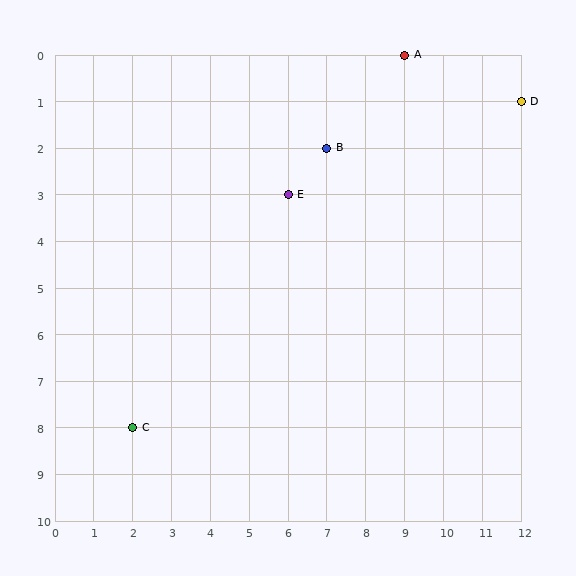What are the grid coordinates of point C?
Point C is at grid coordinates (2, 8).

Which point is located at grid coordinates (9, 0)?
Point A is at (9, 0).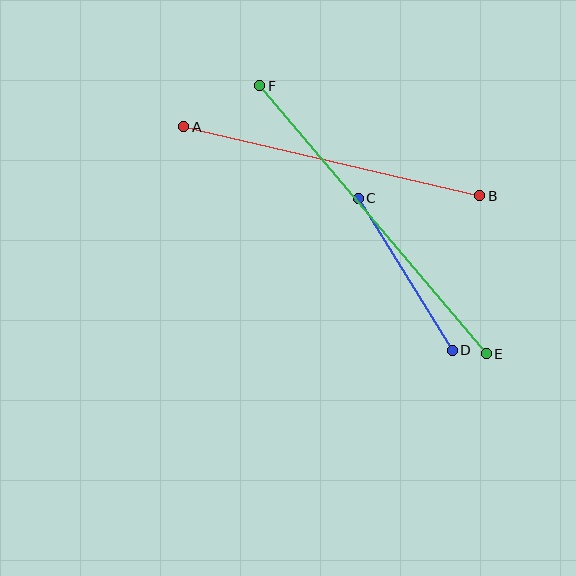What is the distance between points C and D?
The distance is approximately 179 pixels.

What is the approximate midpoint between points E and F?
The midpoint is at approximately (373, 220) pixels.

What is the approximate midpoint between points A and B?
The midpoint is at approximately (332, 161) pixels.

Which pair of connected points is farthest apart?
Points E and F are farthest apart.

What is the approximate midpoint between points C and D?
The midpoint is at approximately (405, 274) pixels.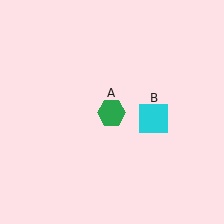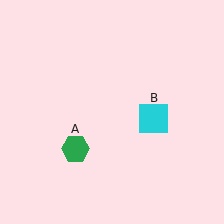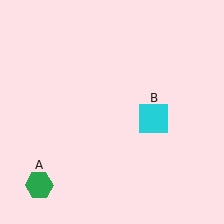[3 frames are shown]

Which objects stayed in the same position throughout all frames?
Cyan square (object B) remained stationary.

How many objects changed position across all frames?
1 object changed position: green hexagon (object A).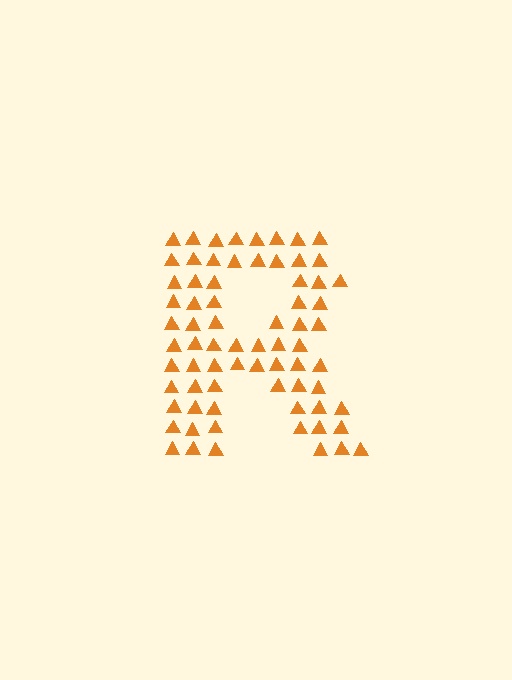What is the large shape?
The large shape is the letter R.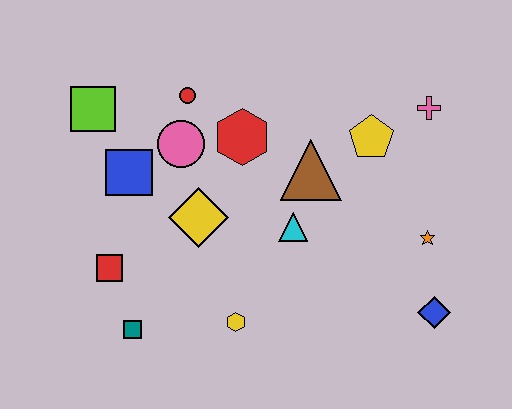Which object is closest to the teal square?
The red square is closest to the teal square.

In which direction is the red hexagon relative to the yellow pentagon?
The red hexagon is to the left of the yellow pentagon.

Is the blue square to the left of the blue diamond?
Yes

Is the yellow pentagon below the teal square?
No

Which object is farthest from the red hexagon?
The blue diamond is farthest from the red hexagon.